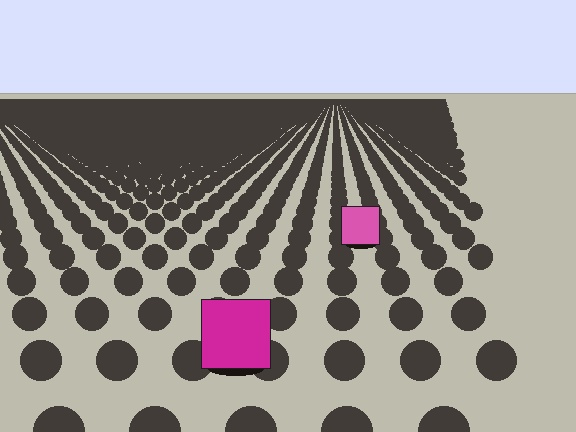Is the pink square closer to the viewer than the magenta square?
No. The magenta square is closer — you can tell from the texture gradient: the ground texture is coarser near it.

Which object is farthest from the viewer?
The pink square is farthest from the viewer. It appears smaller and the ground texture around it is denser.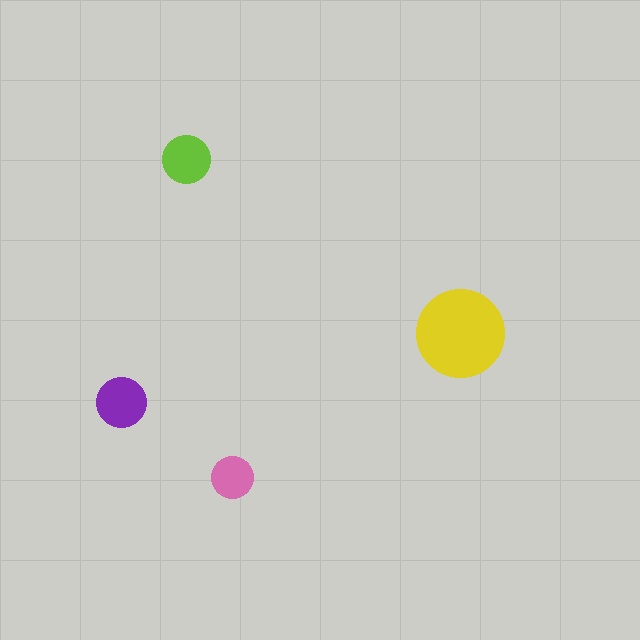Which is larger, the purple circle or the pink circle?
The purple one.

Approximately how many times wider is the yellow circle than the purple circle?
About 2 times wider.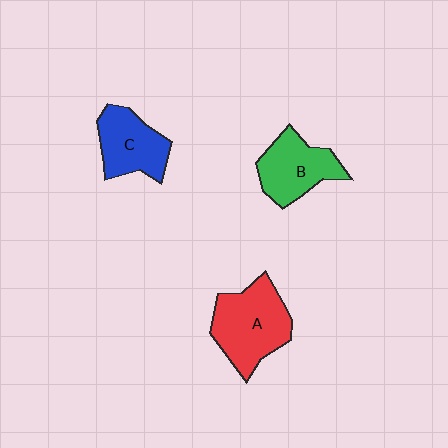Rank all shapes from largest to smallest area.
From largest to smallest: A (red), B (green), C (blue).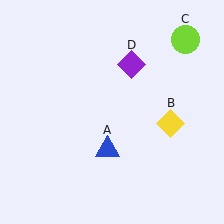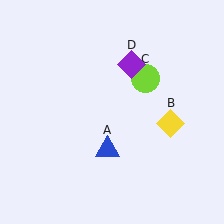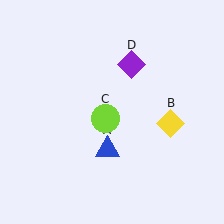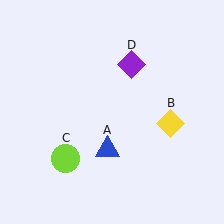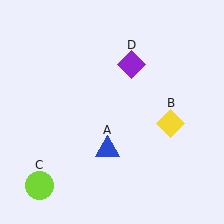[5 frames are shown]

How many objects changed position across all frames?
1 object changed position: lime circle (object C).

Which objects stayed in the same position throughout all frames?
Blue triangle (object A) and yellow diamond (object B) and purple diamond (object D) remained stationary.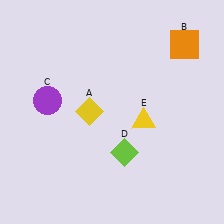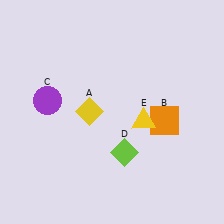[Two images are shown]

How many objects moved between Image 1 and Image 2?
1 object moved between the two images.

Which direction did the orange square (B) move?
The orange square (B) moved down.